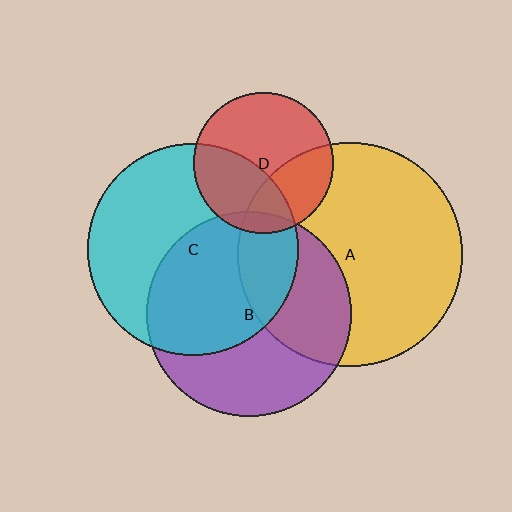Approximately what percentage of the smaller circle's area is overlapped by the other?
Approximately 50%.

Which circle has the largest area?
Circle A (yellow).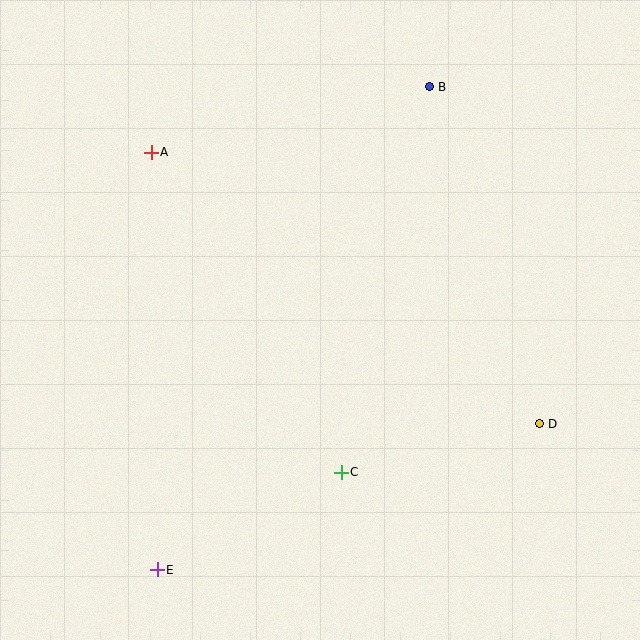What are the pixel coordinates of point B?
Point B is at (429, 87).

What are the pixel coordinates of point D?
Point D is at (539, 424).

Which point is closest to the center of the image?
Point C at (341, 472) is closest to the center.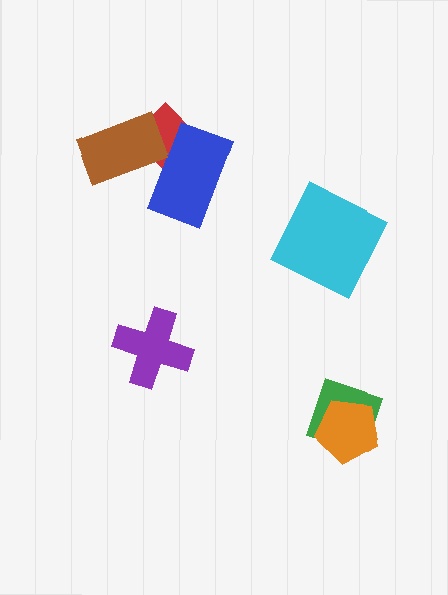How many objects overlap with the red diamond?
2 objects overlap with the red diamond.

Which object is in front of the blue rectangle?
The brown rectangle is in front of the blue rectangle.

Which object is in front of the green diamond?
The orange pentagon is in front of the green diamond.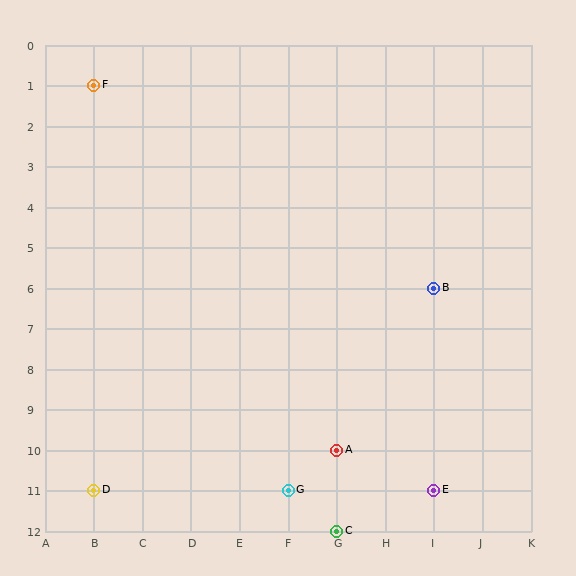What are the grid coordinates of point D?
Point D is at grid coordinates (B, 11).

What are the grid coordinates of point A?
Point A is at grid coordinates (G, 10).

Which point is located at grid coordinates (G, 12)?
Point C is at (G, 12).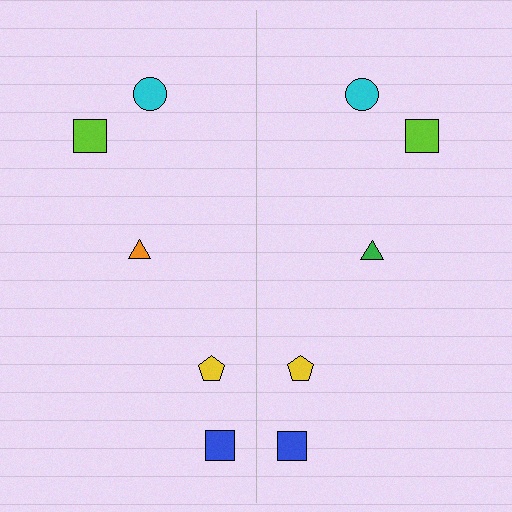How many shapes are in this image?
There are 10 shapes in this image.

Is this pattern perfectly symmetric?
No, the pattern is not perfectly symmetric. The green triangle on the right side breaks the symmetry — its mirror counterpart is orange.